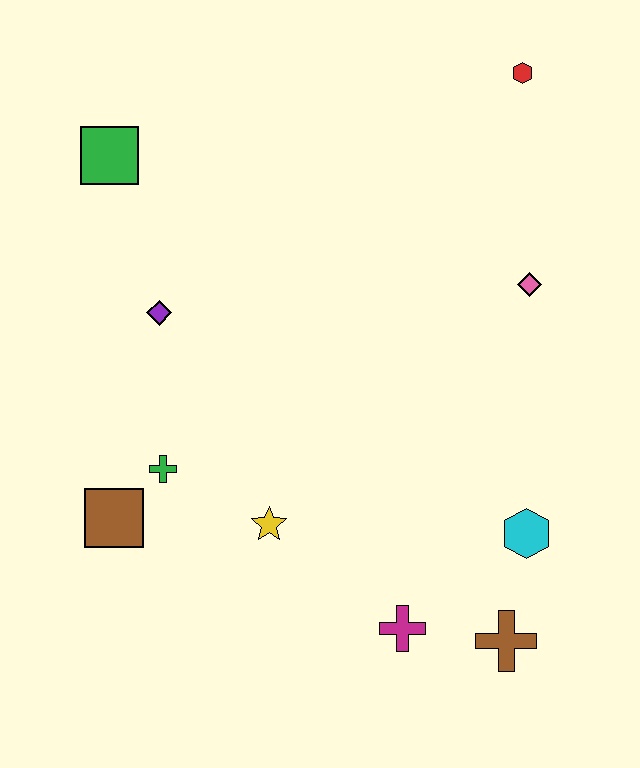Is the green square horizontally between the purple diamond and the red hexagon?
No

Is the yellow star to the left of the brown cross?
Yes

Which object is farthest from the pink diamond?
The brown square is farthest from the pink diamond.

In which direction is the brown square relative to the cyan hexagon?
The brown square is to the left of the cyan hexagon.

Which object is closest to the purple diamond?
The green cross is closest to the purple diamond.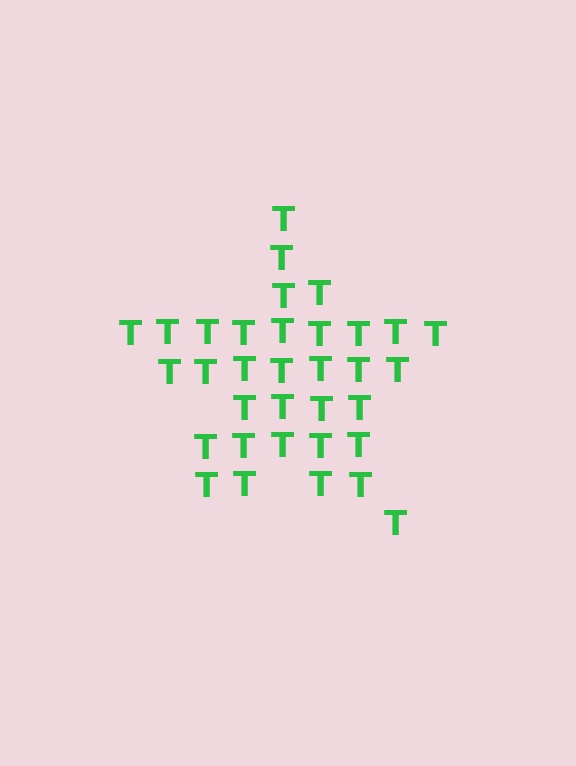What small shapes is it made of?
It is made of small letter T's.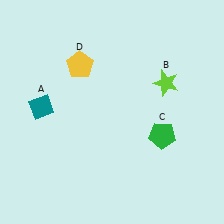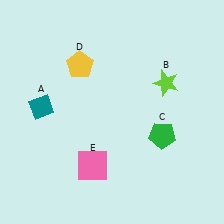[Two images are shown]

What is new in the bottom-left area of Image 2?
A pink square (E) was added in the bottom-left area of Image 2.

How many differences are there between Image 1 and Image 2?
There is 1 difference between the two images.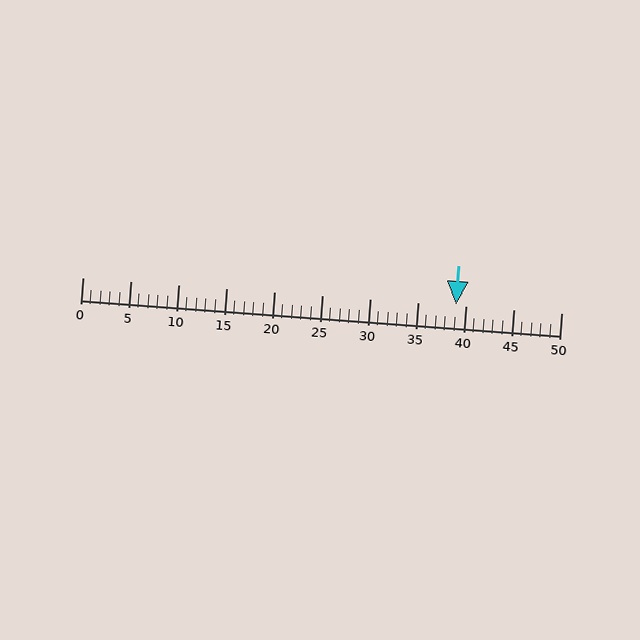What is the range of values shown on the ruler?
The ruler shows values from 0 to 50.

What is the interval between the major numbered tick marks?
The major tick marks are spaced 5 units apart.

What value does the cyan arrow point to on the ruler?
The cyan arrow points to approximately 39.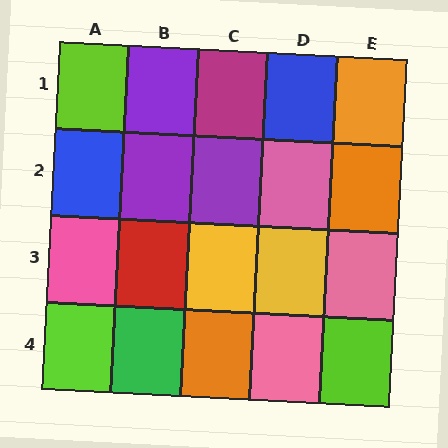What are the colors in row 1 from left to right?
Lime, purple, magenta, blue, orange.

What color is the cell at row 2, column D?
Pink.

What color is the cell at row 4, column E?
Lime.